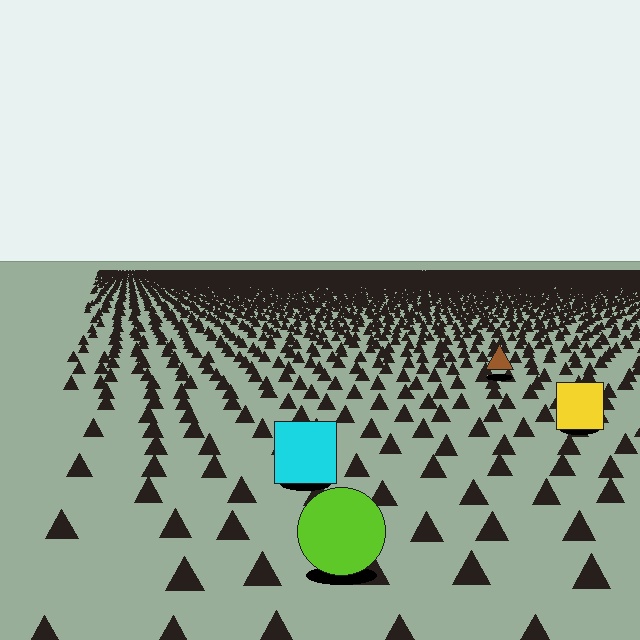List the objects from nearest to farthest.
From nearest to farthest: the lime circle, the cyan square, the yellow square, the brown triangle.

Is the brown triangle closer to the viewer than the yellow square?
No. The yellow square is closer — you can tell from the texture gradient: the ground texture is coarser near it.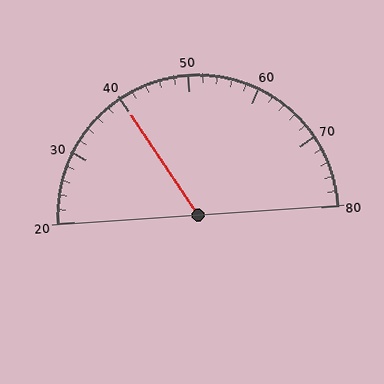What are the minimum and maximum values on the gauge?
The gauge ranges from 20 to 80.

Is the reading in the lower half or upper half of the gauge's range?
The reading is in the lower half of the range (20 to 80).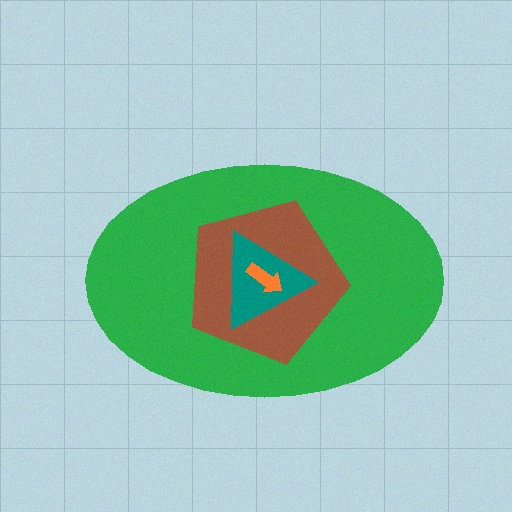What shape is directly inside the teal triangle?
The orange arrow.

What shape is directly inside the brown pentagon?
The teal triangle.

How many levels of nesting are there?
4.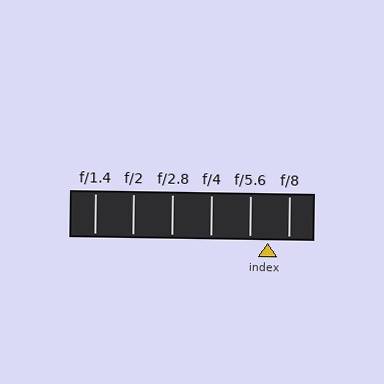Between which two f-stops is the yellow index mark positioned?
The index mark is between f/5.6 and f/8.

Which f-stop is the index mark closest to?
The index mark is closest to f/5.6.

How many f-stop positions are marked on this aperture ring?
There are 6 f-stop positions marked.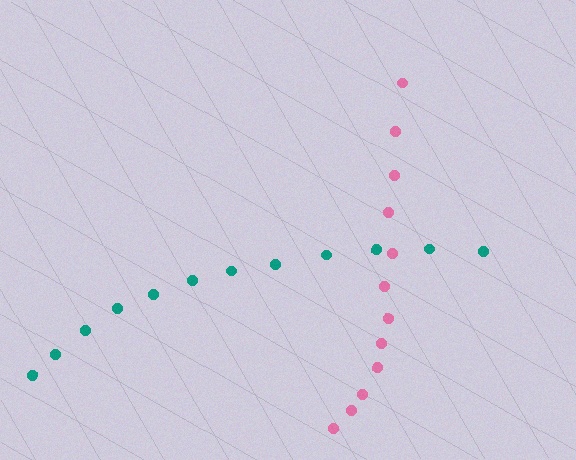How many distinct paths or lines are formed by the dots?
There are 2 distinct paths.